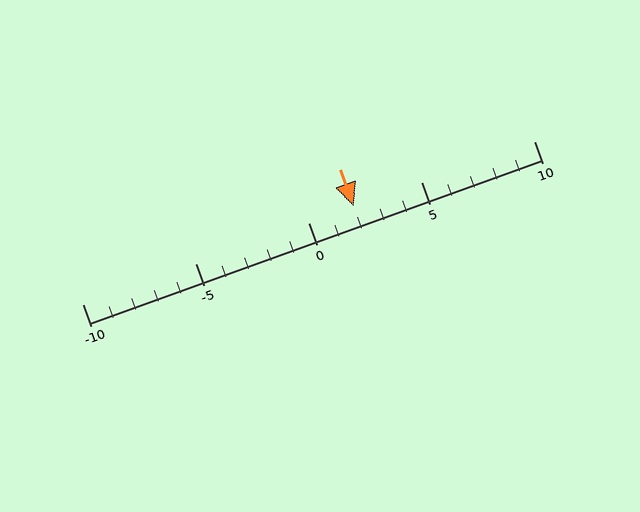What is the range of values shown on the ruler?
The ruler shows values from -10 to 10.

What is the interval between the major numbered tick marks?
The major tick marks are spaced 5 units apart.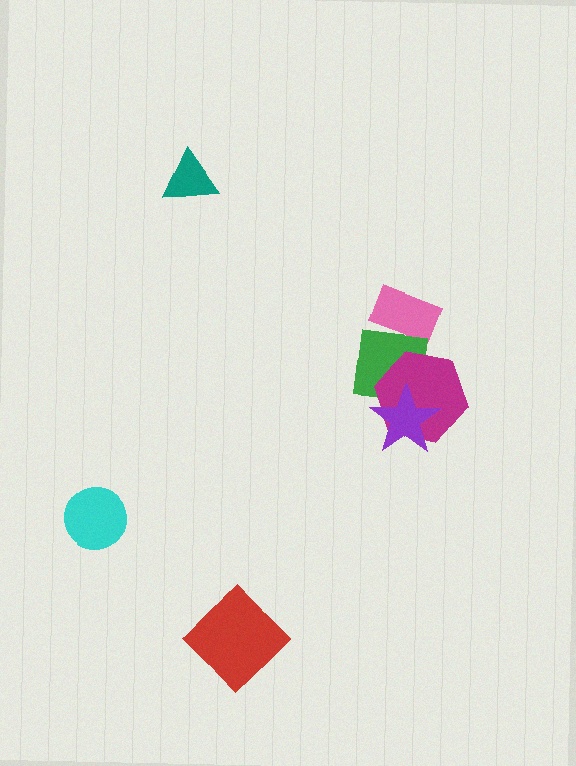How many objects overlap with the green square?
3 objects overlap with the green square.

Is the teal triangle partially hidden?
No, no other shape covers it.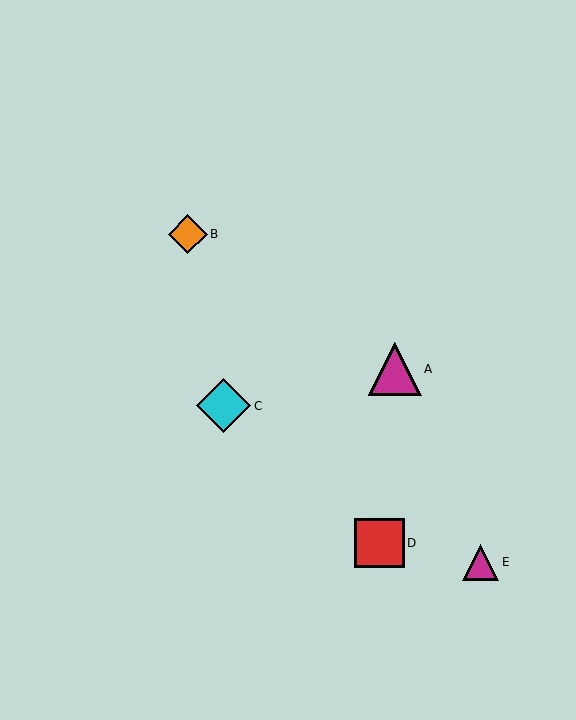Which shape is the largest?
The cyan diamond (labeled C) is the largest.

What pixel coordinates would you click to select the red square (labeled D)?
Click at (379, 543) to select the red square D.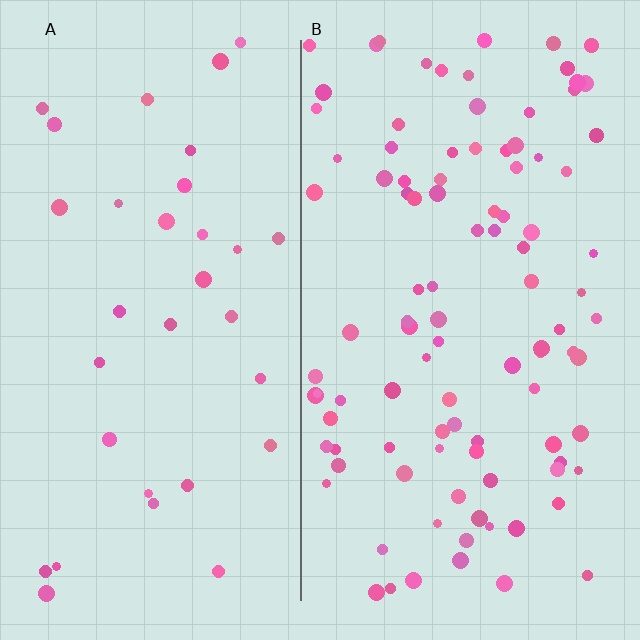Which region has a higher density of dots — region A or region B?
B (the right).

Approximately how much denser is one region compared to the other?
Approximately 3.0× — region B over region A.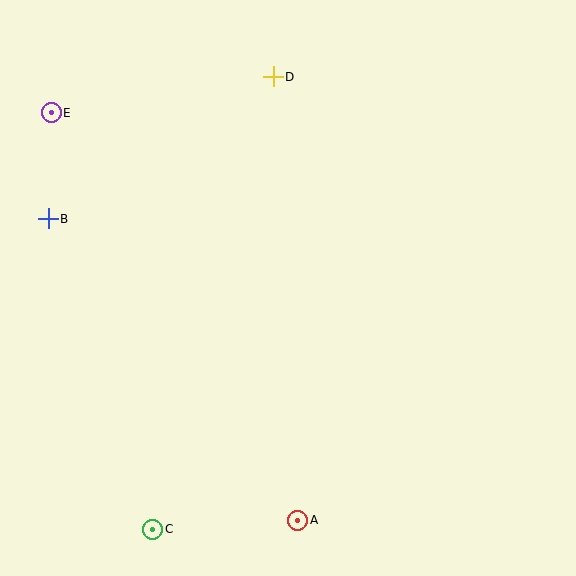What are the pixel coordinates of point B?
Point B is at (48, 219).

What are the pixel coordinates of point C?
Point C is at (153, 529).